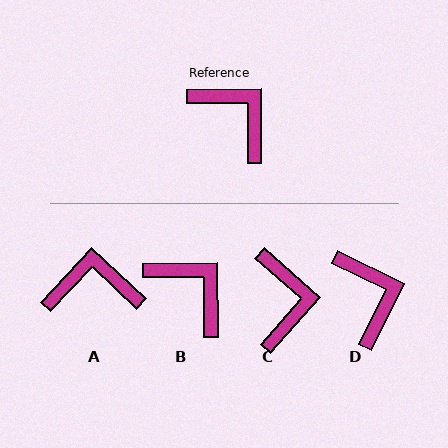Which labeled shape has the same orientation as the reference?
B.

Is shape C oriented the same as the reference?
No, it is off by about 42 degrees.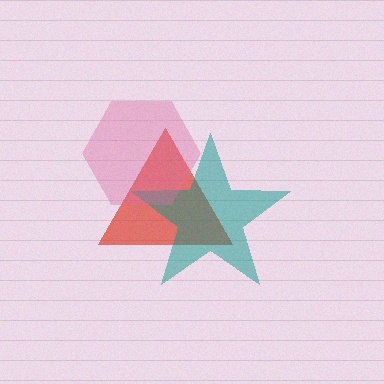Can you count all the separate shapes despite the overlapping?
Yes, there are 3 separate shapes.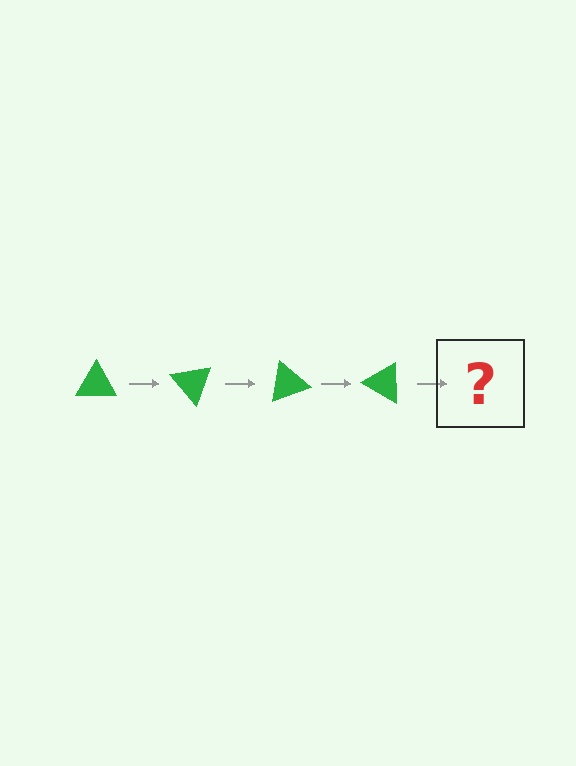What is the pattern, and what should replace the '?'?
The pattern is that the triangle rotates 50 degrees each step. The '?' should be a green triangle rotated 200 degrees.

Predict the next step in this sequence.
The next step is a green triangle rotated 200 degrees.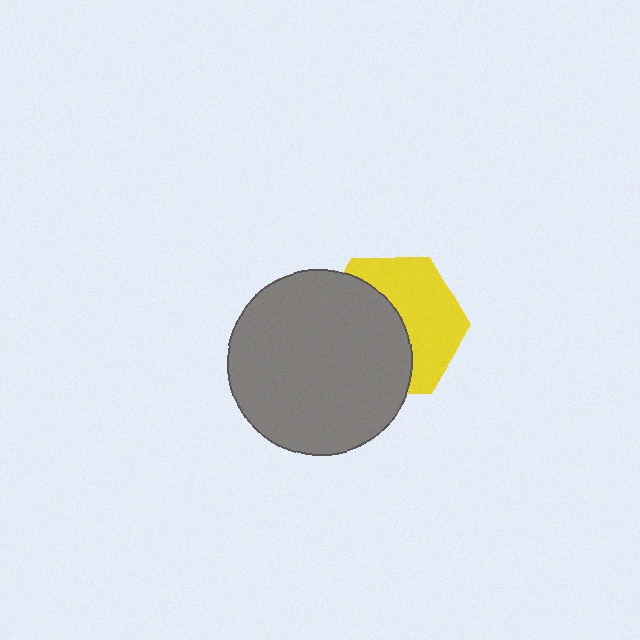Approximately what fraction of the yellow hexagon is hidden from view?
Roughly 52% of the yellow hexagon is hidden behind the gray circle.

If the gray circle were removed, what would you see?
You would see the complete yellow hexagon.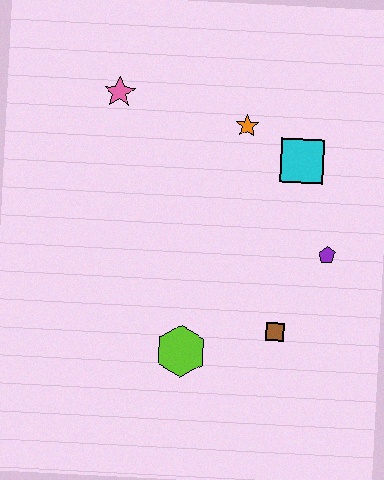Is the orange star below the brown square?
No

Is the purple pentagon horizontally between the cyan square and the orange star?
No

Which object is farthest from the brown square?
The pink star is farthest from the brown square.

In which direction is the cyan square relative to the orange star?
The cyan square is to the right of the orange star.